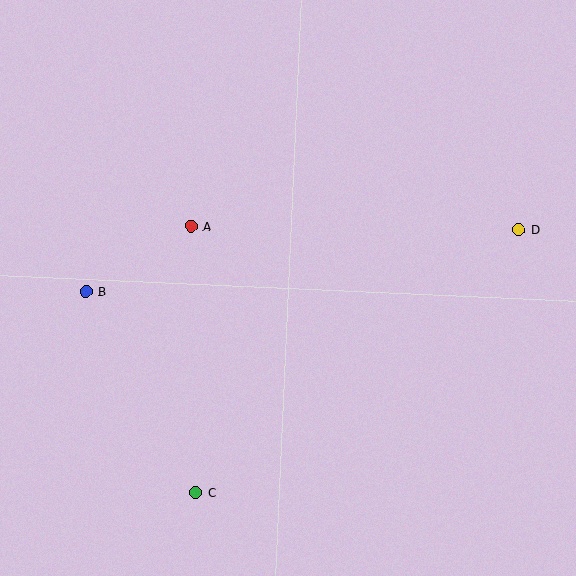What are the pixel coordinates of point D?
Point D is at (519, 230).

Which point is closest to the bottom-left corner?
Point C is closest to the bottom-left corner.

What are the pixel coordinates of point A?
Point A is at (191, 227).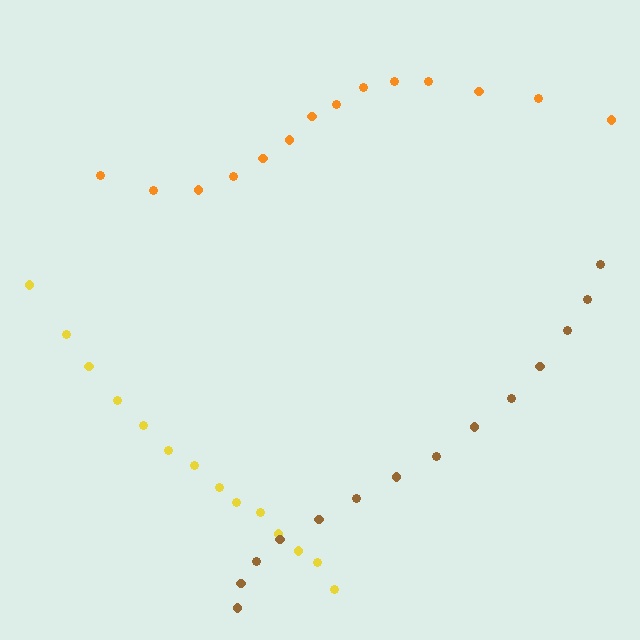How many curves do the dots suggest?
There are 3 distinct paths.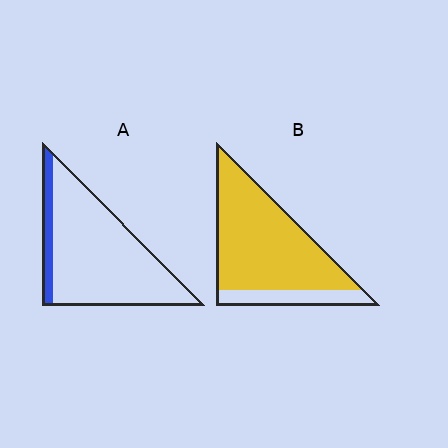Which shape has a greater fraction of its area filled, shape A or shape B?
Shape B.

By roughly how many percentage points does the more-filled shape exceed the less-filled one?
By roughly 70 percentage points (B over A).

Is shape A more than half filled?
No.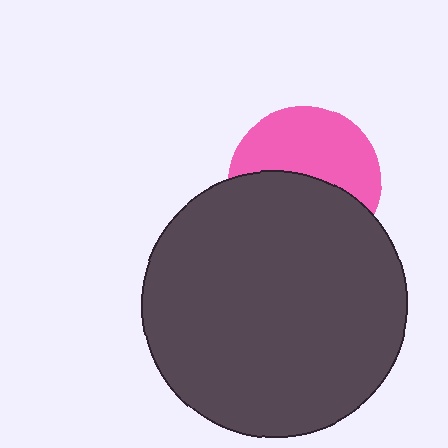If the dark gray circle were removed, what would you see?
You would see the complete pink circle.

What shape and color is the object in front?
The object in front is a dark gray circle.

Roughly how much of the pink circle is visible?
About half of it is visible (roughly 50%).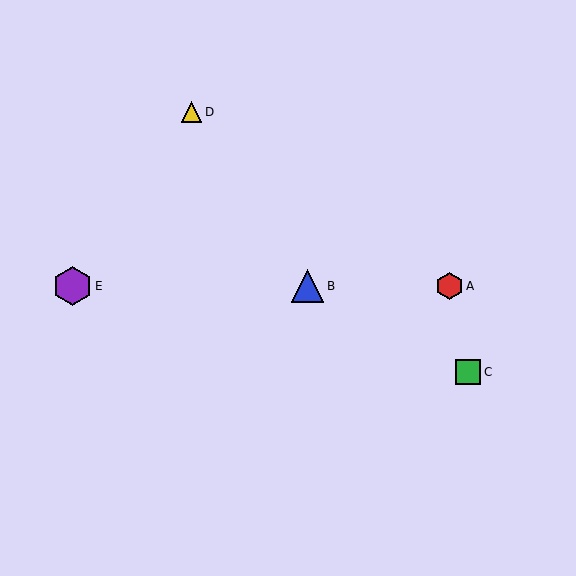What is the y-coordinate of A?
Object A is at y≈286.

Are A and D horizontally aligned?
No, A is at y≈286 and D is at y≈112.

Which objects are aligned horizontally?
Objects A, B, E are aligned horizontally.